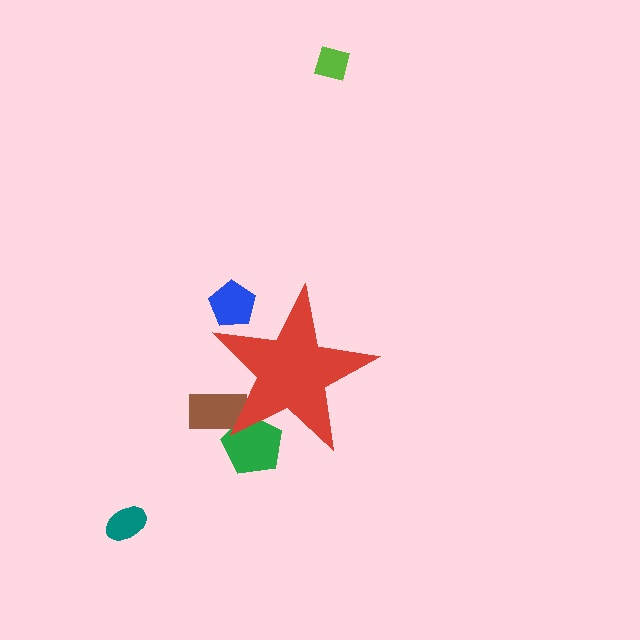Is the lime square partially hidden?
No, the lime square is fully visible.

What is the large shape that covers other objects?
A red star.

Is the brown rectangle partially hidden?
Yes, the brown rectangle is partially hidden behind the red star.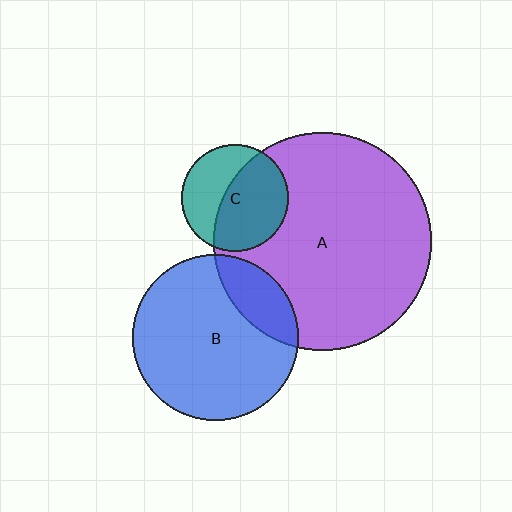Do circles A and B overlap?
Yes.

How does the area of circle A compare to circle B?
Approximately 1.7 times.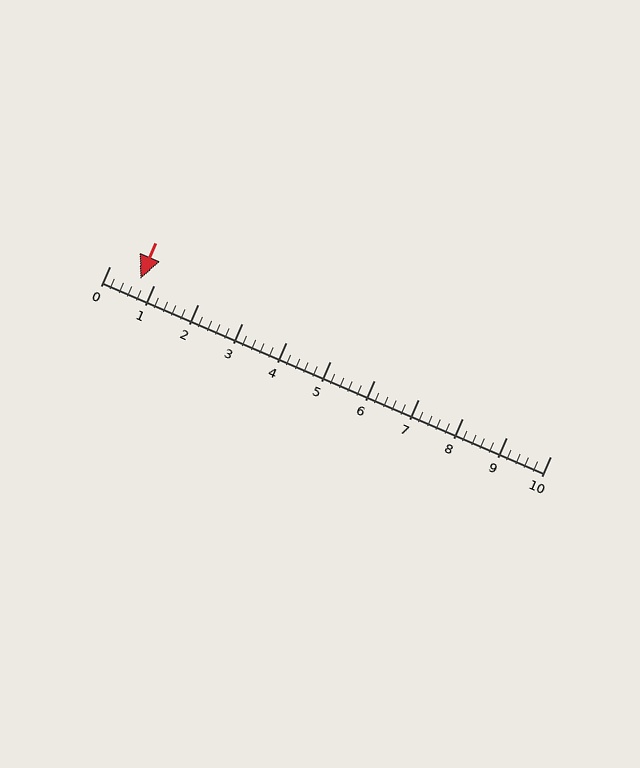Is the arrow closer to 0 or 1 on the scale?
The arrow is closer to 1.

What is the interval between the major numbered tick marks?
The major tick marks are spaced 1 units apart.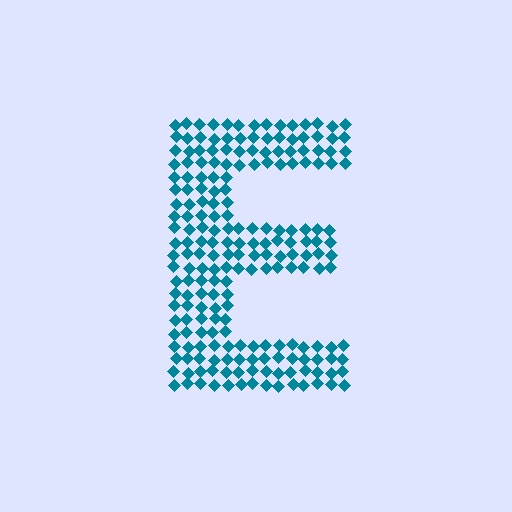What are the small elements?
The small elements are diamonds.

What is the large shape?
The large shape is the letter E.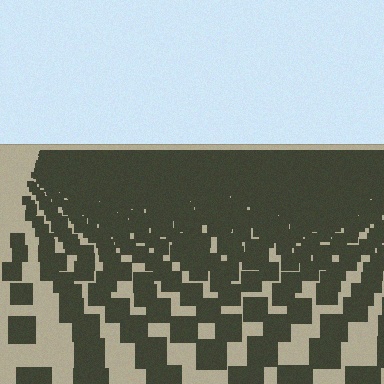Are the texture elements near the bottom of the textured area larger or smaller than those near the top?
Larger. Near the bottom, elements are closer to the viewer and appear at a bigger on-screen size.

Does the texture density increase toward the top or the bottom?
Density increases toward the top.